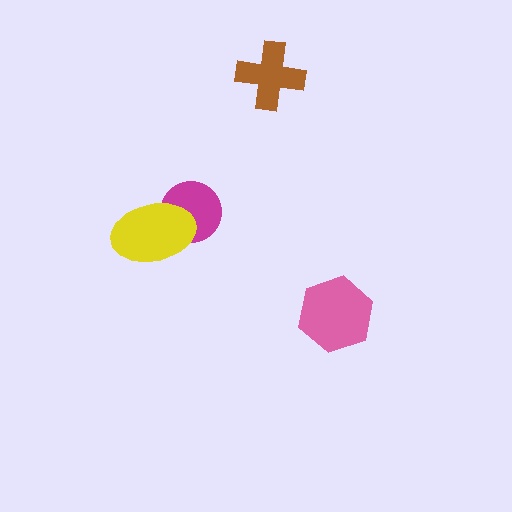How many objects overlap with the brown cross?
0 objects overlap with the brown cross.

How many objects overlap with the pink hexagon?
0 objects overlap with the pink hexagon.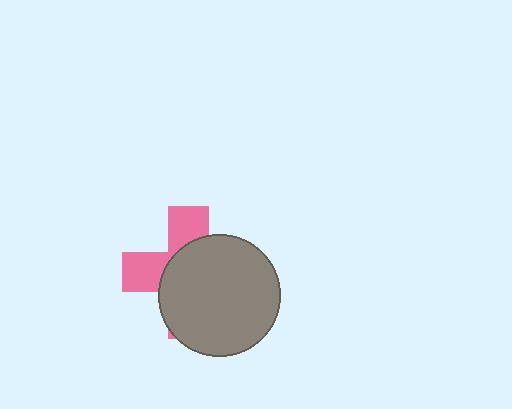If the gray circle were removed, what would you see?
You would see the complete pink cross.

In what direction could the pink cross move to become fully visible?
The pink cross could move toward the upper-left. That would shift it out from behind the gray circle entirely.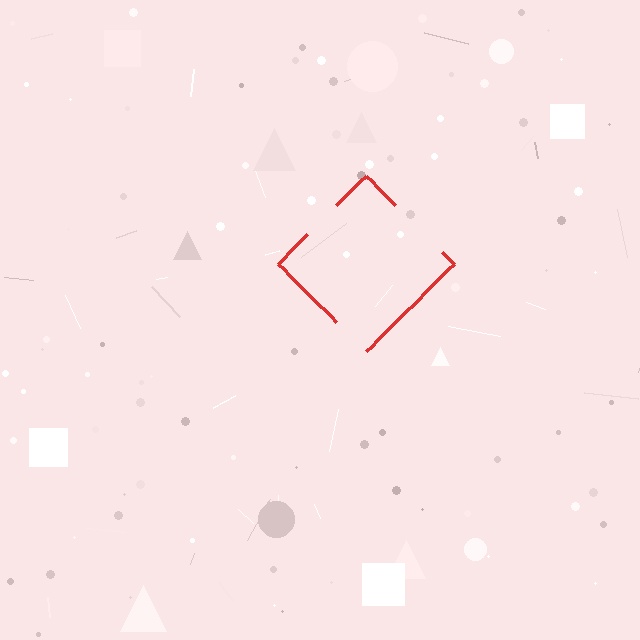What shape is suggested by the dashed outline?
The dashed outline suggests a diamond.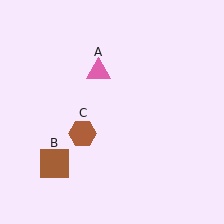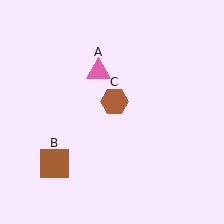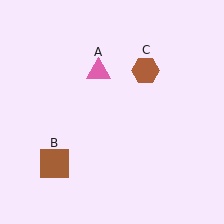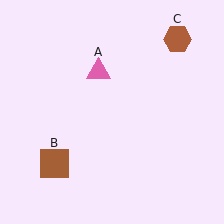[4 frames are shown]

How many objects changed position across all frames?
1 object changed position: brown hexagon (object C).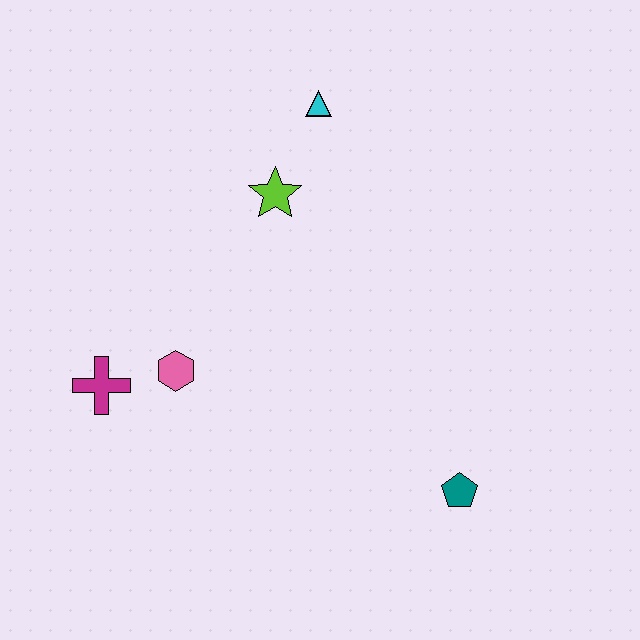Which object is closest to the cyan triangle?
The lime star is closest to the cyan triangle.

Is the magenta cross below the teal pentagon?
No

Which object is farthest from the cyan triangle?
The teal pentagon is farthest from the cyan triangle.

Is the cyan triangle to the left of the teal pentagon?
Yes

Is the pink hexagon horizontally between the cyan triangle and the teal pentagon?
No